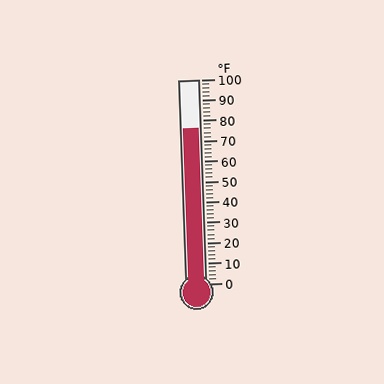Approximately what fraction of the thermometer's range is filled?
The thermometer is filled to approximately 75% of its range.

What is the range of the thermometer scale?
The thermometer scale ranges from 0°F to 100°F.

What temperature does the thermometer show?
The thermometer shows approximately 76°F.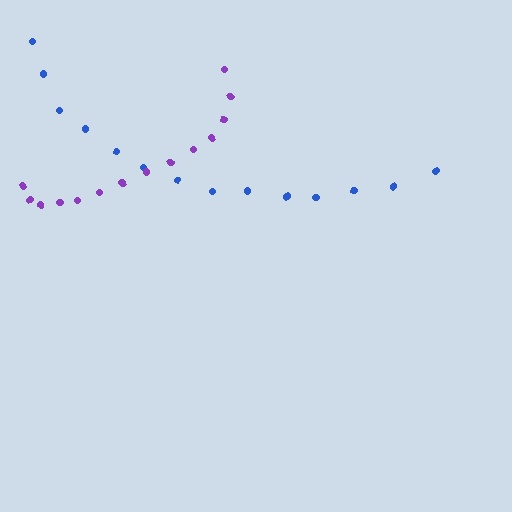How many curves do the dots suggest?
There are 2 distinct paths.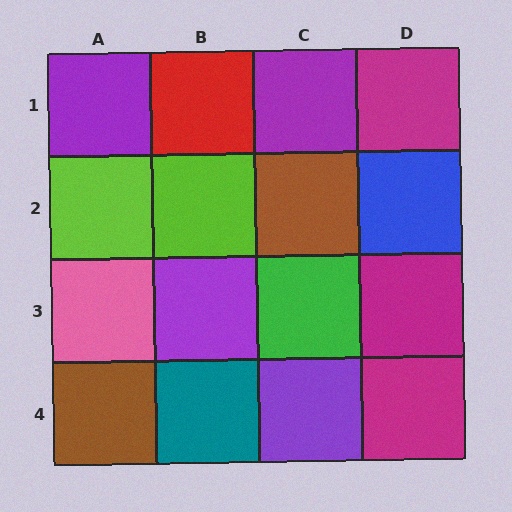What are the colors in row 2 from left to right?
Lime, lime, brown, blue.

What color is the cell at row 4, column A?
Brown.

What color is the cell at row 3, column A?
Pink.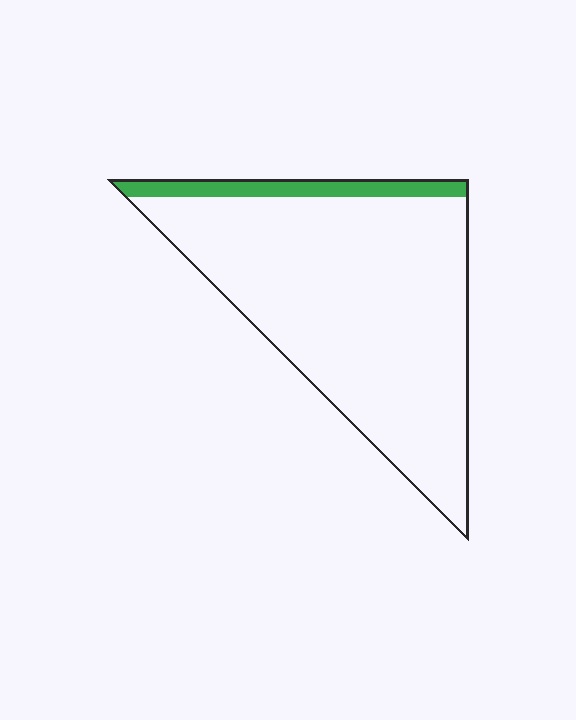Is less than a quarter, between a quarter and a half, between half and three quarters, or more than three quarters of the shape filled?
Less than a quarter.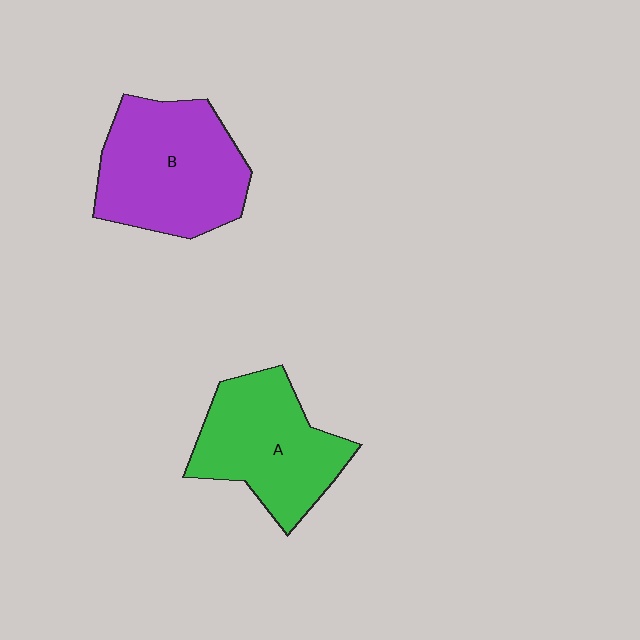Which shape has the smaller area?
Shape A (green).